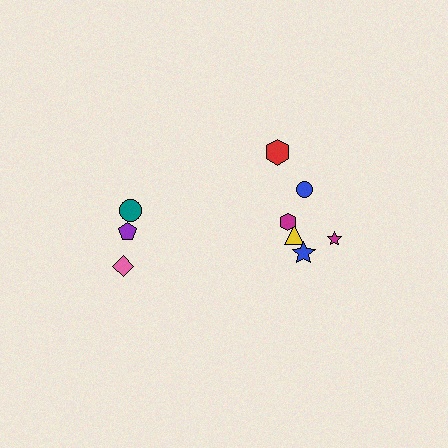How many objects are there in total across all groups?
There are 9 objects.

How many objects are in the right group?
There are 6 objects.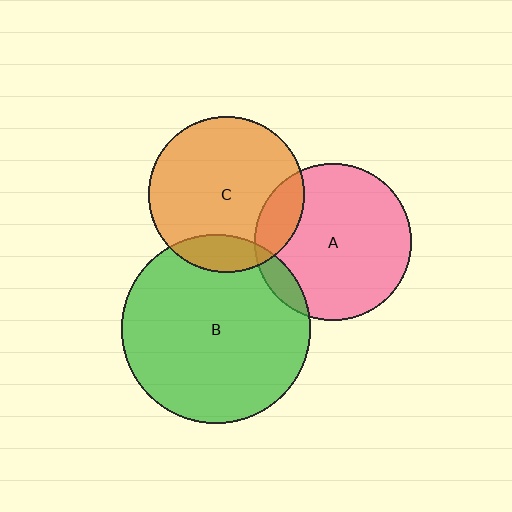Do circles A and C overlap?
Yes.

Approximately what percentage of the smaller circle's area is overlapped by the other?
Approximately 15%.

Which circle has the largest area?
Circle B (green).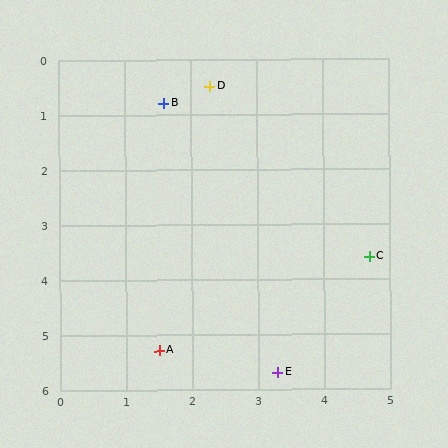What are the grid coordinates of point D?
Point D is at approximately (2.3, 0.5).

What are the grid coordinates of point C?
Point C is at approximately (4.7, 3.6).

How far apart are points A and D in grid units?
Points A and D are about 4.9 grid units apart.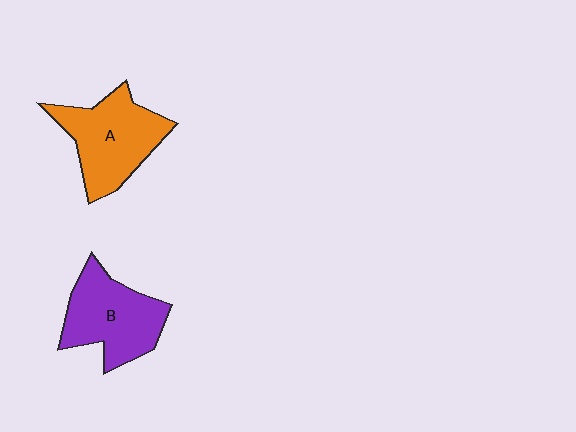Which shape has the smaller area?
Shape B (purple).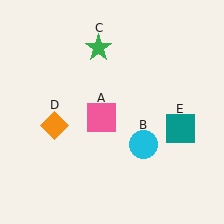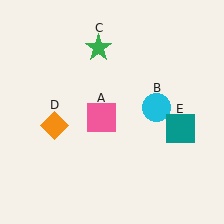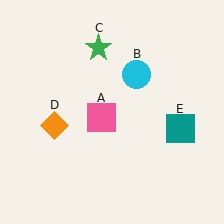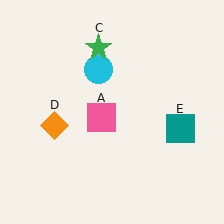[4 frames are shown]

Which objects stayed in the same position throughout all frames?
Pink square (object A) and green star (object C) and orange diamond (object D) and teal square (object E) remained stationary.